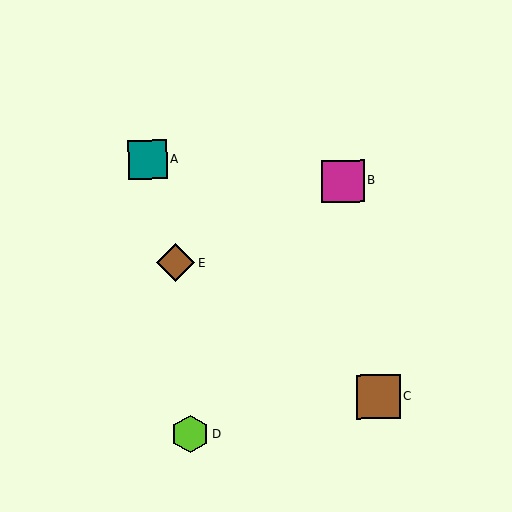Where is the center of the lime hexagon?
The center of the lime hexagon is at (190, 434).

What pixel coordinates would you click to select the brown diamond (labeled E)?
Click at (176, 263) to select the brown diamond E.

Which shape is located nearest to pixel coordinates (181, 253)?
The brown diamond (labeled E) at (176, 263) is nearest to that location.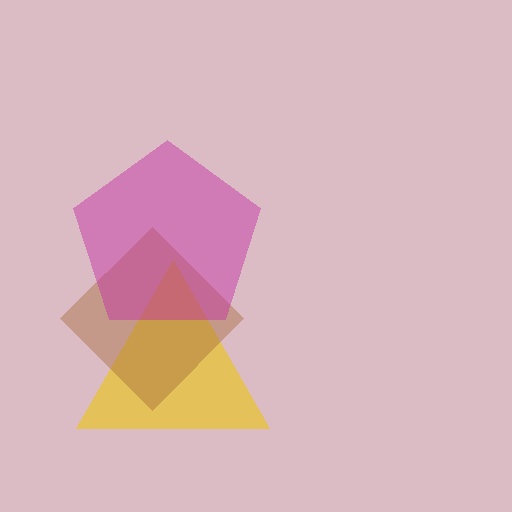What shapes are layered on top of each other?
The layered shapes are: a yellow triangle, a brown diamond, a magenta pentagon.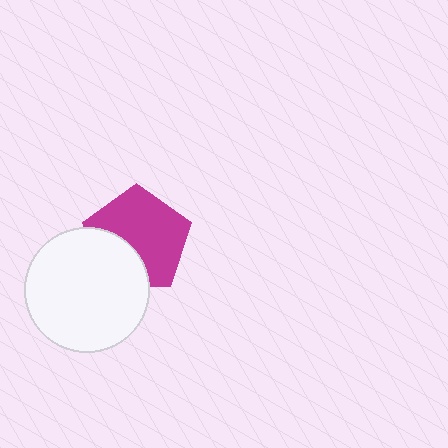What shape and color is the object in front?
The object in front is a white circle.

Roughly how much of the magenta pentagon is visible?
Most of it is visible (roughly 68%).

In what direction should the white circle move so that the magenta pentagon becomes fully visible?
The white circle should move toward the lower-left. That is the shortest direction to clear the overlap and leave the magenta pentagon fully visible.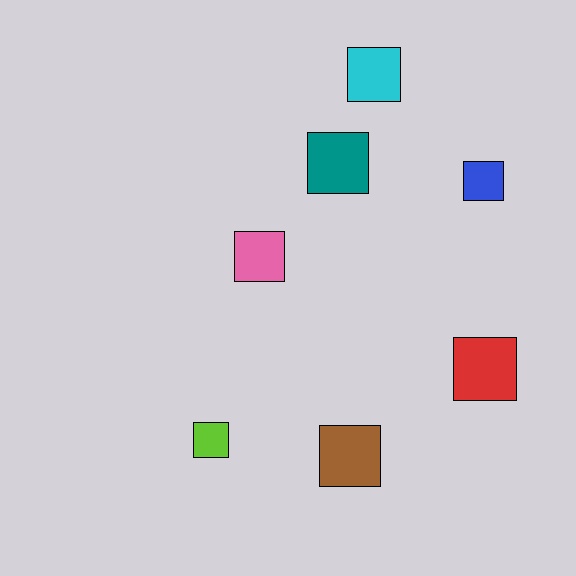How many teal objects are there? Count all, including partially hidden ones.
There is 1 teal object.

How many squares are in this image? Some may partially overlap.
There are 7 squares.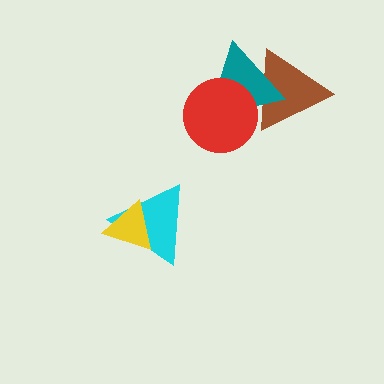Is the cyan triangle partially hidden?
Yes, it is partially covered by another shape.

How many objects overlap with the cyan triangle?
1 object overlaps with the cyan triangle.